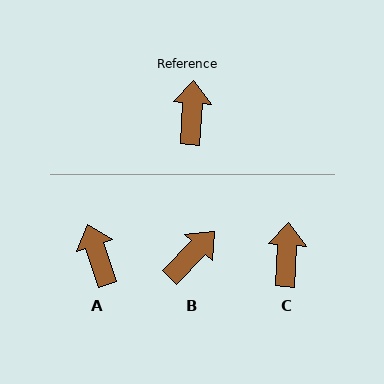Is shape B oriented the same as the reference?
No, it is off by about 41 degrees.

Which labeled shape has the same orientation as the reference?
C.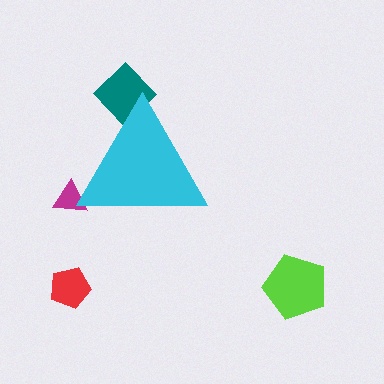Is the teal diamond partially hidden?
Yes, the teal diamond is partially hidden behind the cyan triangle.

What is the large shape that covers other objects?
A cyan triangle.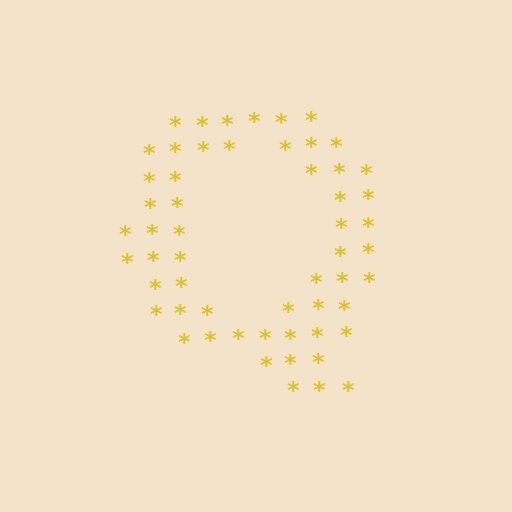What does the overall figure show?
The overall figure shows the letter Q.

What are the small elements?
The small elements are asterisks.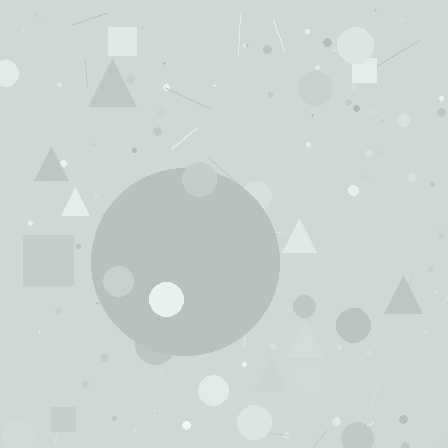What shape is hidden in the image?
A circle is hidden in the image.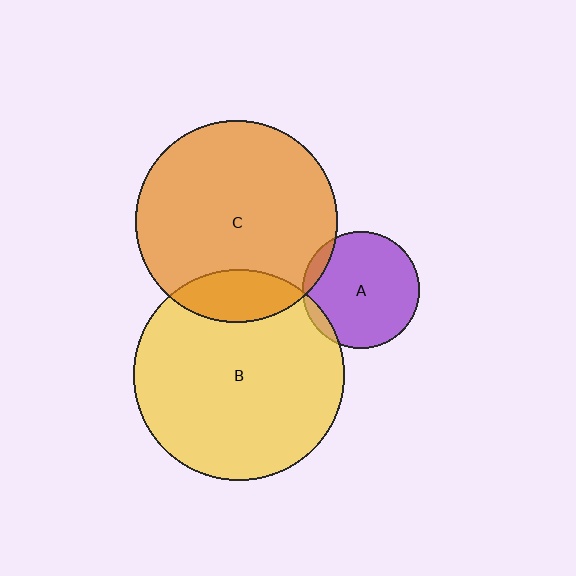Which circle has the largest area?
Circle B (yellow).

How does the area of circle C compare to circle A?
Approximately 3.0 times.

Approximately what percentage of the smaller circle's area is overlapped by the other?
Approximately 5%.